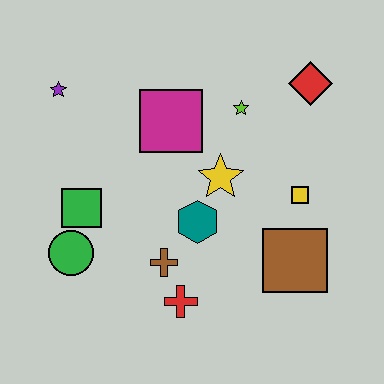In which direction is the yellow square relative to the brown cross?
The yellow square is to the right of the brown cross.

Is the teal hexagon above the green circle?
Yes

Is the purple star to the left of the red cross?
Yes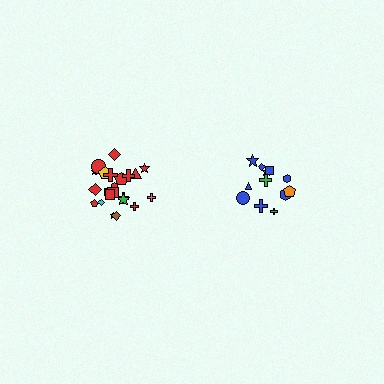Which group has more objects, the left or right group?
The left group.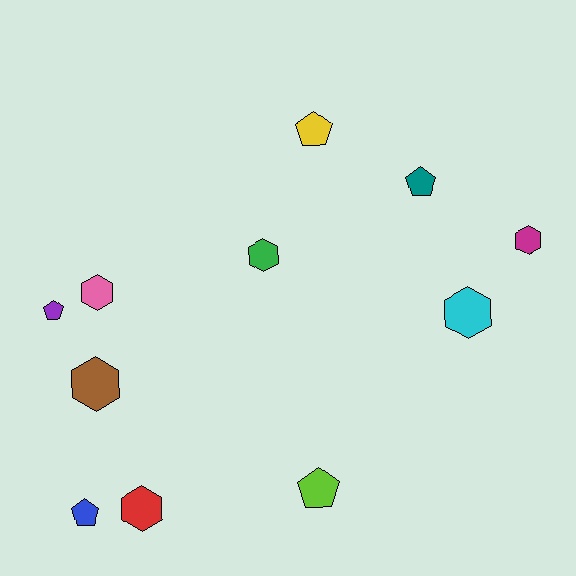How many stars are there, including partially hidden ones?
There are no stars.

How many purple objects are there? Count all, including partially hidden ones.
There is 1 purple object.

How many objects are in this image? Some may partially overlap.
There are 11 objects.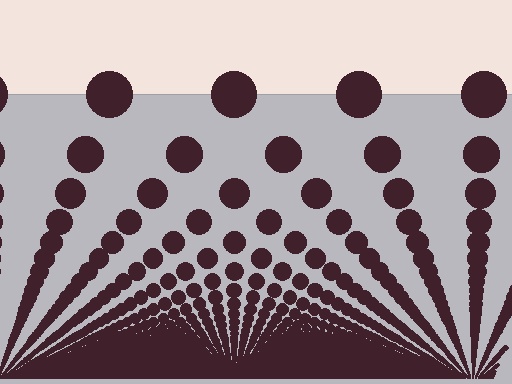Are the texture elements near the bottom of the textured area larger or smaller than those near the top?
Smaller. The gradient is inverted — elements near the bottom are smaller and denser.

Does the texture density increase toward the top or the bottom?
Density increases toward the bottom.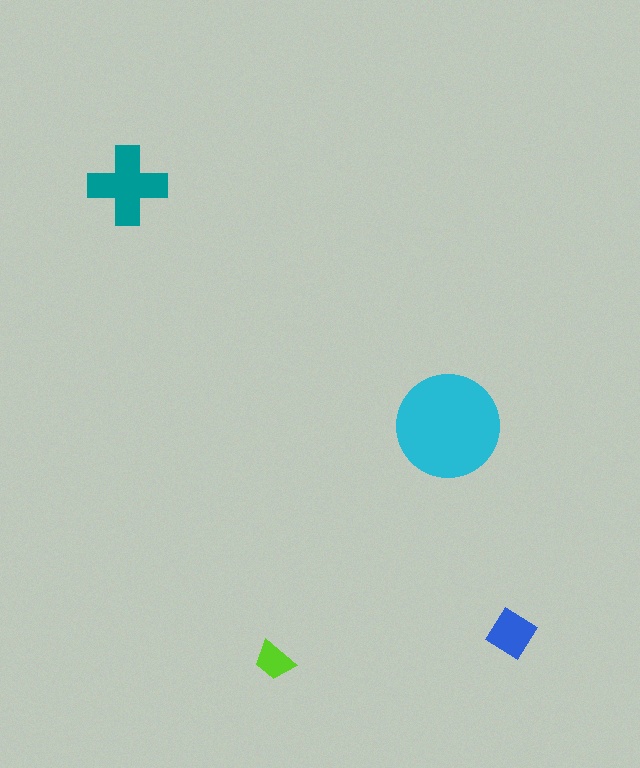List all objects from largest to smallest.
The cyan circle, the teal cross, the blue diamond, the lime trapezoid.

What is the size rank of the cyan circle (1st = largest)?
1st.